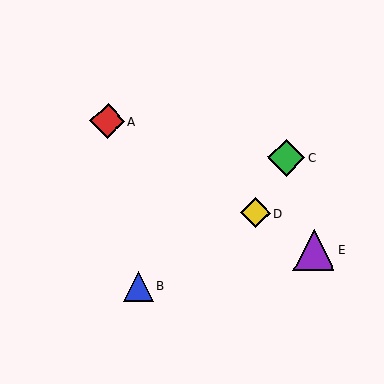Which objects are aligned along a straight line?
Objects A, D, E are aligned along a straight line.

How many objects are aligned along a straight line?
3 objects (A, D, E) are aligned along a straight line.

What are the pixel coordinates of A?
Object A is at (107, 121).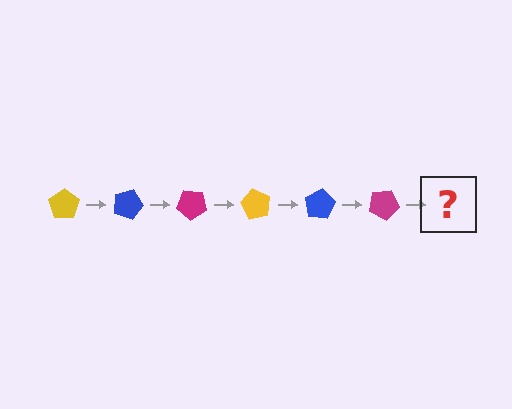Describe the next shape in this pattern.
It should be a yellow pentagon, rotated 120 degrees from the start.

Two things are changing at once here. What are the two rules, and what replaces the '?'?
The two rules are that it rotates 20 degrees each step and the color cycles through yellow, blue, and magenta. The '?' should be a yellow pentagon, rotated 120 degrees from the start.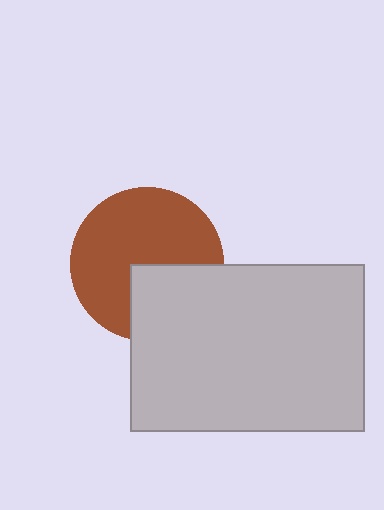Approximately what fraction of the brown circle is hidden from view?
Roughly 32% of the brown circle is hidden behind the light gray rectangle.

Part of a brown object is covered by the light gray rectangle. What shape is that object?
It is a circle.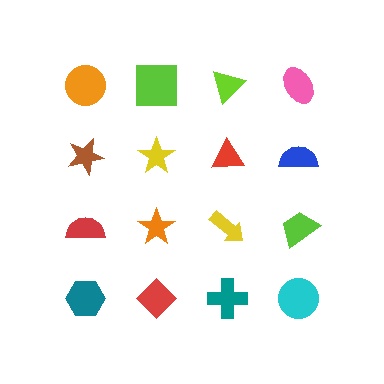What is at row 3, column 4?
A lime trapezoid.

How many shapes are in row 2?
4 shapes.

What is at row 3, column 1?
A red semicircle.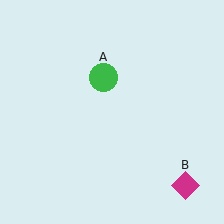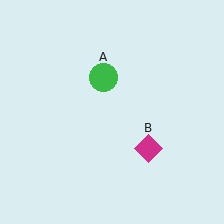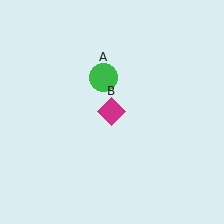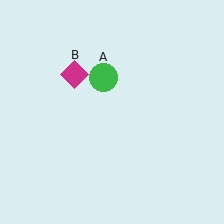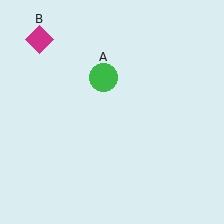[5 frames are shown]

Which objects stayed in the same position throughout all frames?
Green circle (object A) remained stationary.